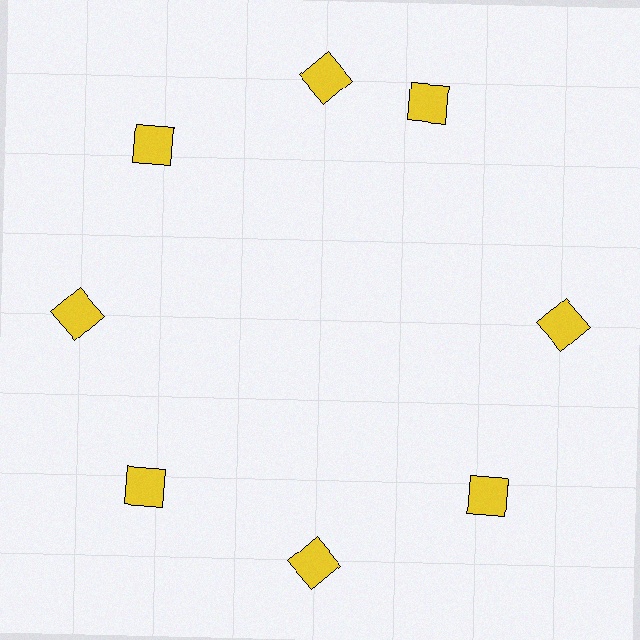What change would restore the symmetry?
The symmetry would be restored by rotating it back into even spacing with its neighbors so that all 8 squares sit at equal angles and equal distance from the center.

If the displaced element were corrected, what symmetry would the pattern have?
It would have 8-fold rotational symmetry — the pattern would map onto itself every 45 degrees.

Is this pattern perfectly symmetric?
No. The 8 yellow squares are arranged in a ring, but one element near the 2 o'clock position is rotated out of alignment along the ring, breaking the 8-fold rotational symmetry.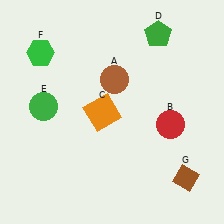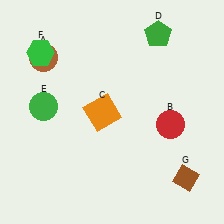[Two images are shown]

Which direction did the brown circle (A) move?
The brown circle (A) moved left.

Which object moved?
The brown circle (A) moved left.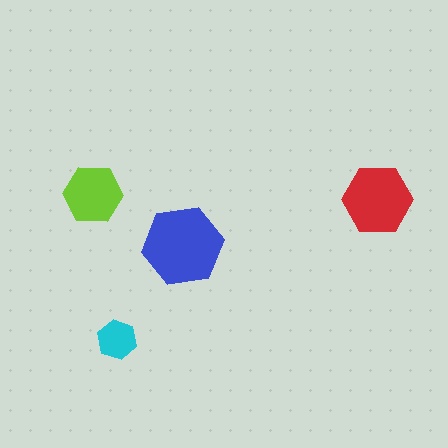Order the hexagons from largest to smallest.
the blue one, the red one, the lime one, the cyan one.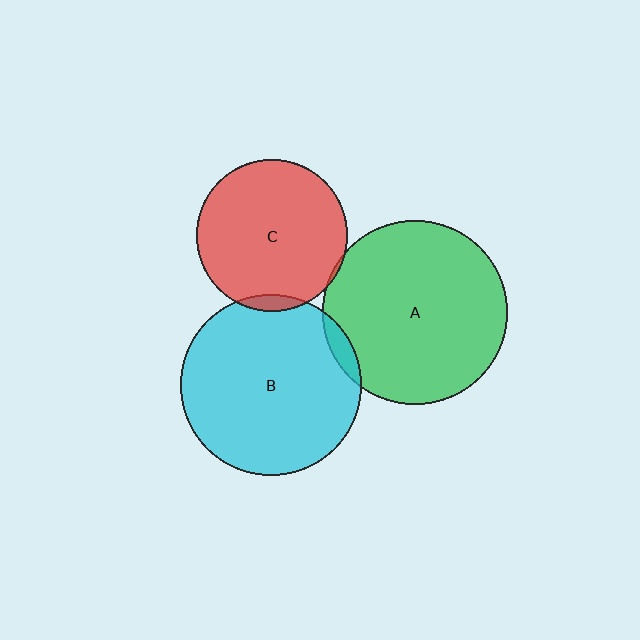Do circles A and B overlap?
Yes.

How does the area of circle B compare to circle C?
Approximately 1.4 times.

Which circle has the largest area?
Circle A (green).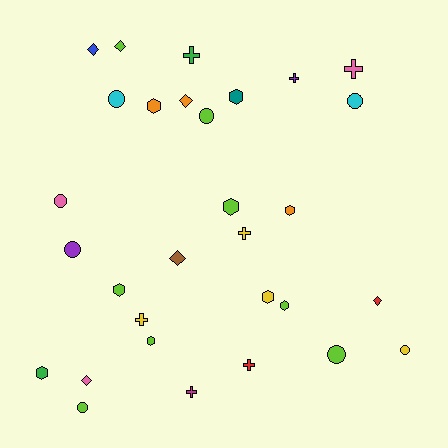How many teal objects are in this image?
There is 1 teal object.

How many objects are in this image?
There are 30 objects.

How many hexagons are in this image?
There are 9 hexagons.